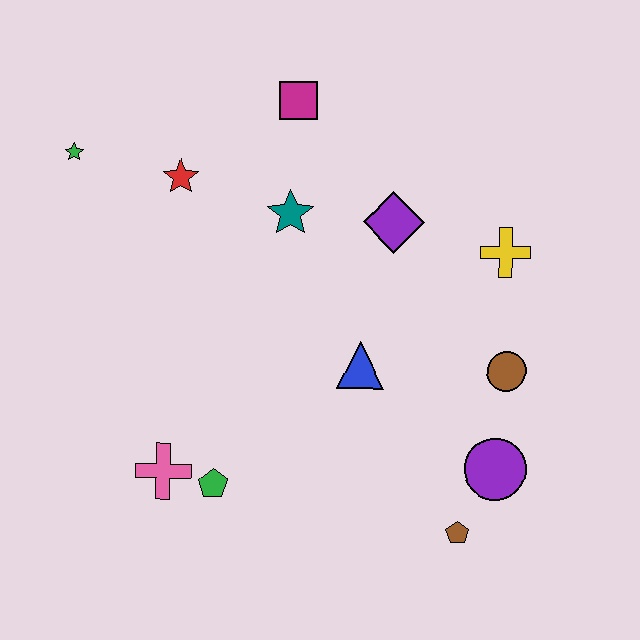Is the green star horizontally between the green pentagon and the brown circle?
No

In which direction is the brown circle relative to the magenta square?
The brown circle is below the magenta square.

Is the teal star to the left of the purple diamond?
Yes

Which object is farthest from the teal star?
The brown pentagon is farthest from the teal star.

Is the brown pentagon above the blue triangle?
No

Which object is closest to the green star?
The red star is closest to the green star.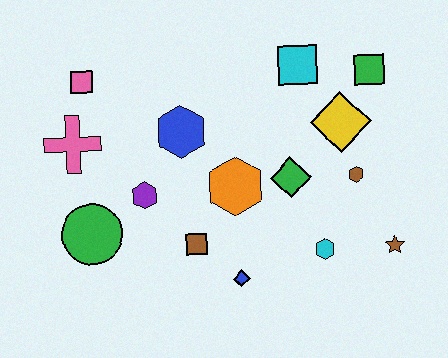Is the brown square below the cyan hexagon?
No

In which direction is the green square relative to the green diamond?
The green square is above the green diamond.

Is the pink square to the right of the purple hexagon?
No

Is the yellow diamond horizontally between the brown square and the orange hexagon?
No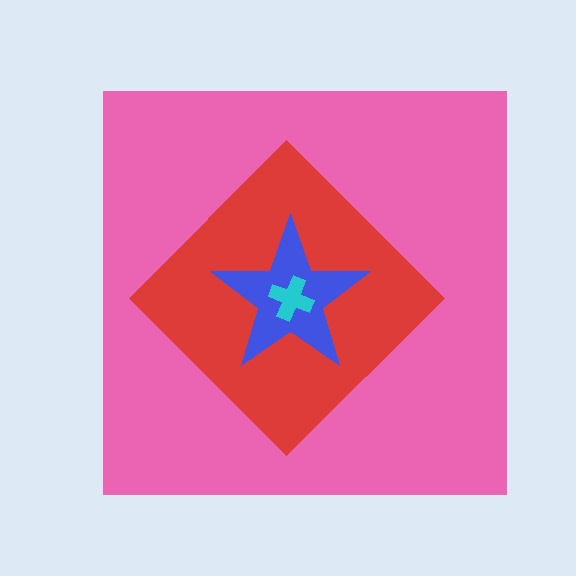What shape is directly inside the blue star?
The cyan cross.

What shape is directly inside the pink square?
The red diamond.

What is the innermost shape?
The cyan cross.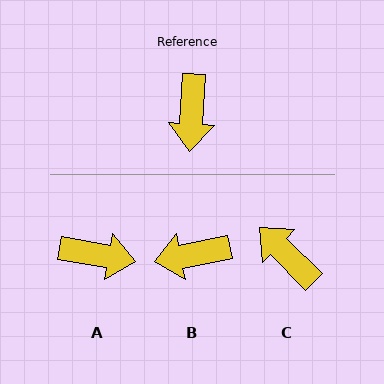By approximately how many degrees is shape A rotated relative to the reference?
Approximately 83 degrees counter-clockwise.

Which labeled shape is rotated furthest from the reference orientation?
C, about 132 degrees away.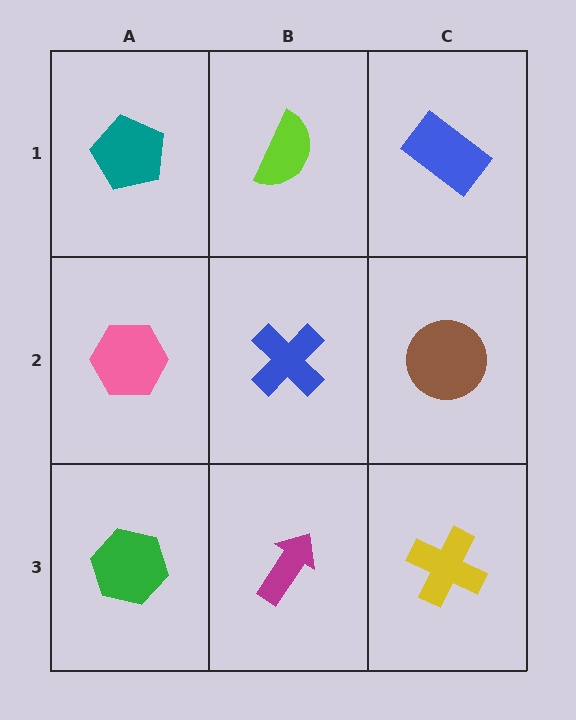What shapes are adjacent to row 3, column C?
A brown circle (row 2, column C), a magenta arrow (row 3, column B).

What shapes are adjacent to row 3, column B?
A blue cross (row 2, column B), a green hexagon (row 3, column A), a yellow cross (row 3, column C).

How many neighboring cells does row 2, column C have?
3.